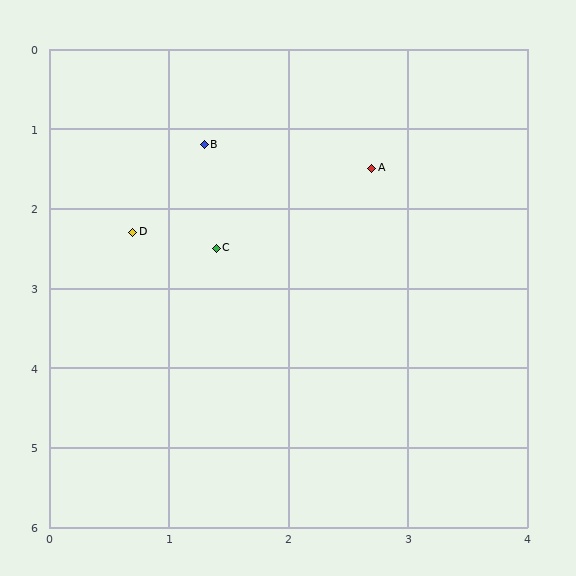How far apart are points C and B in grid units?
Points C and B are about 1.3 grid units apart.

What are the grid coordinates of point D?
Point D is at approximately (0.7, 2.3).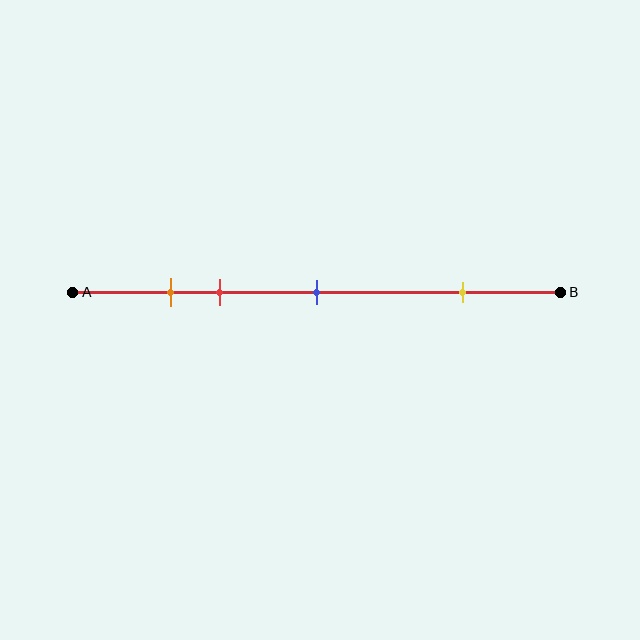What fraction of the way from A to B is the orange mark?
The orange mark is approximately 20% (0.2) of the way from A to B.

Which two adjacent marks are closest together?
The orange and red marks are the closest adjacent pair.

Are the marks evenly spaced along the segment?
No, the marks are not evenly spaced.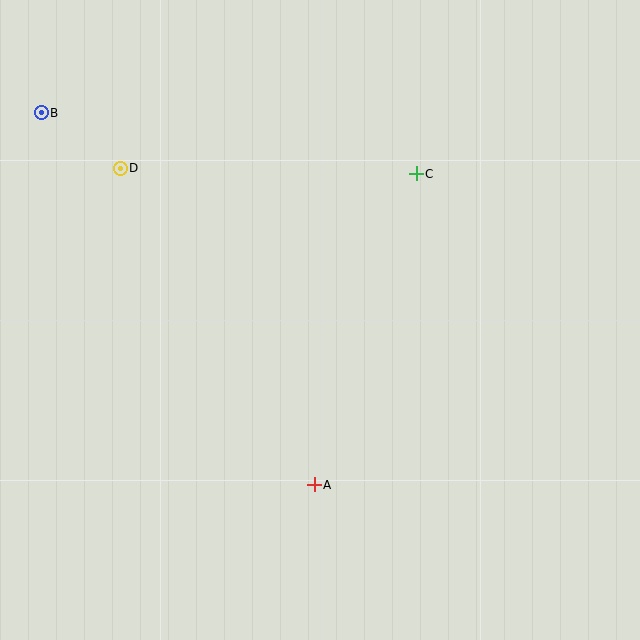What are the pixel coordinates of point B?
Point B is at (41, 113).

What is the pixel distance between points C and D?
The distance between C and D is 296 pixels.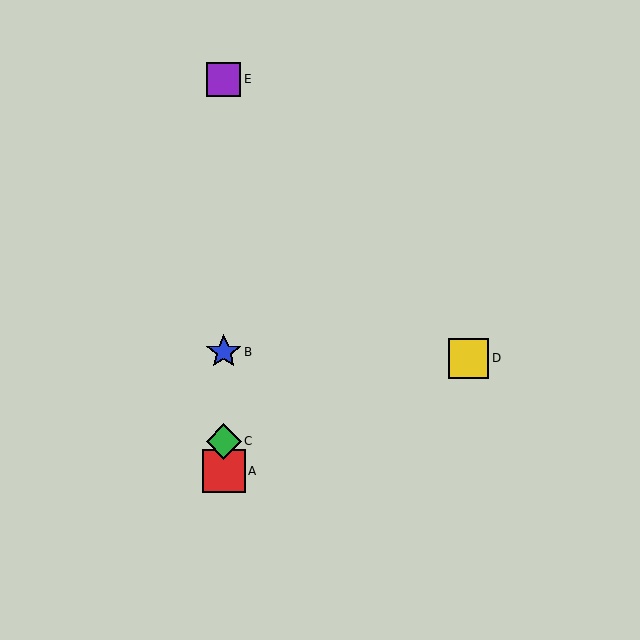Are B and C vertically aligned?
Yes, both are at x≈224.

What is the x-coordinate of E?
Object E is at x≈224.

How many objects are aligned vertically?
4 objects (A, B, C, E) are aligned vertically.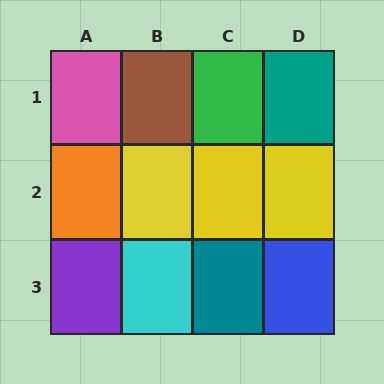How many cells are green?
1 cell is green.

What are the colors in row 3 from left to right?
Purple, cyan, teal, blue.